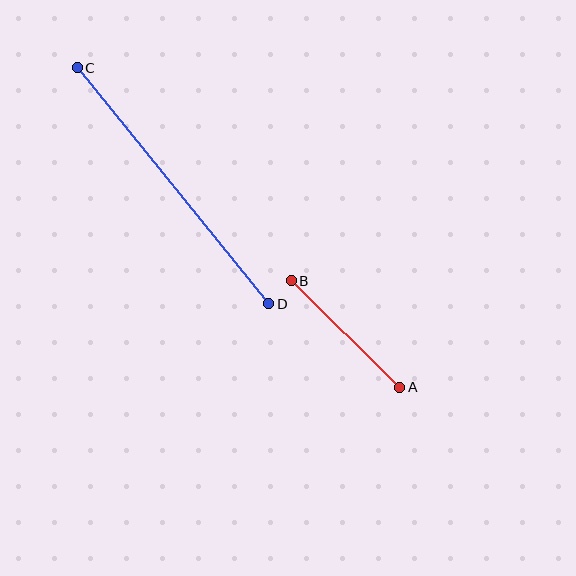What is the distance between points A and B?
The distance is approximately 152 pixels.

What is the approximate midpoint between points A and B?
The midpoint is at approximately (346, 334) pixels.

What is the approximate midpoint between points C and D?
The midpoint is at approximately (173, 186) pixels.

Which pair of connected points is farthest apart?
Points C and D are farthest apart.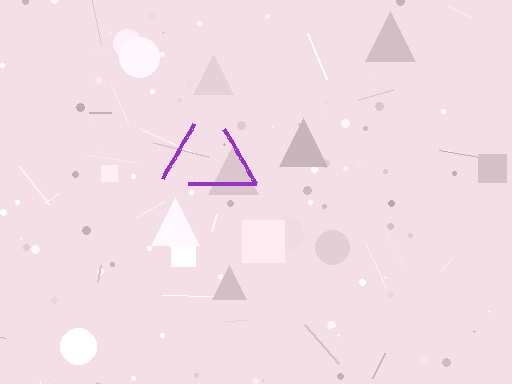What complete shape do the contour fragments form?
The contour fragments form a triangle.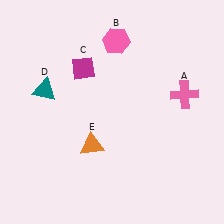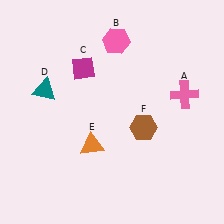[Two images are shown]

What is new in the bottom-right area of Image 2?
A brown hexagon (F) was added in the bottom-right area of Image 2.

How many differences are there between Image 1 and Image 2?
There is 1 difference between the two images.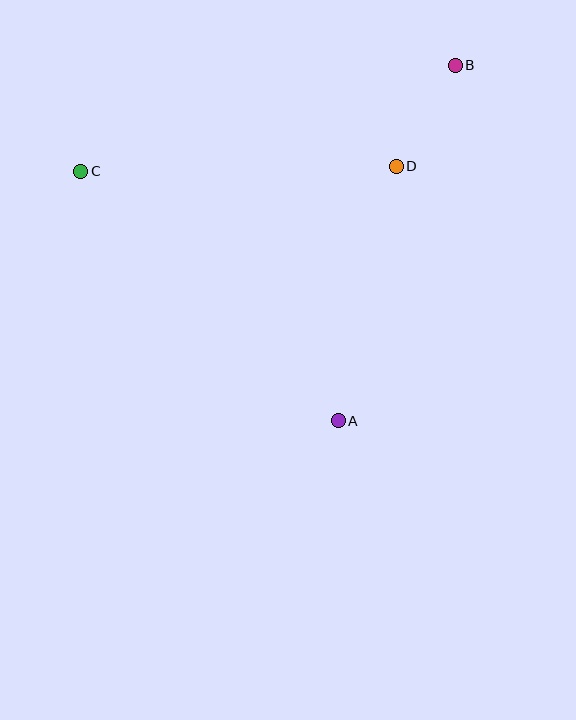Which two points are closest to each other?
Points B and D are closest to each other.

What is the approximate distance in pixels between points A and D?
The distance between A and D is approximately 261 pixels.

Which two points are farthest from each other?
Points B and C are farthest from each other.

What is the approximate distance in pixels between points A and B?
The distance between A and B is approximately 375 pixels.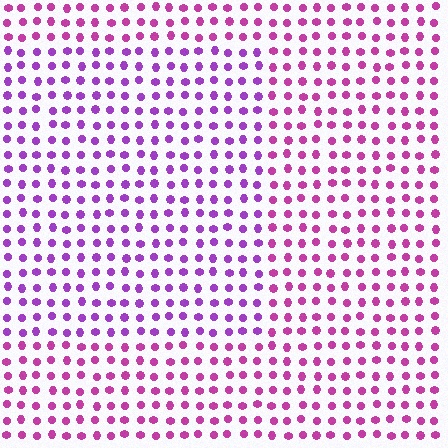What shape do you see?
I see a rectangle.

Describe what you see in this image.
The image is filled with small magenta elements in a uniform arrangement. A rectangle-shaped region is visible where the elements are tinted to a slightly different hue, forming a subtle color boundary.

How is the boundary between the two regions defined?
The boundary is defined purely by a slight shift in hue (about 29 degrees). Spacing, size, and orientation are identical on both sides.